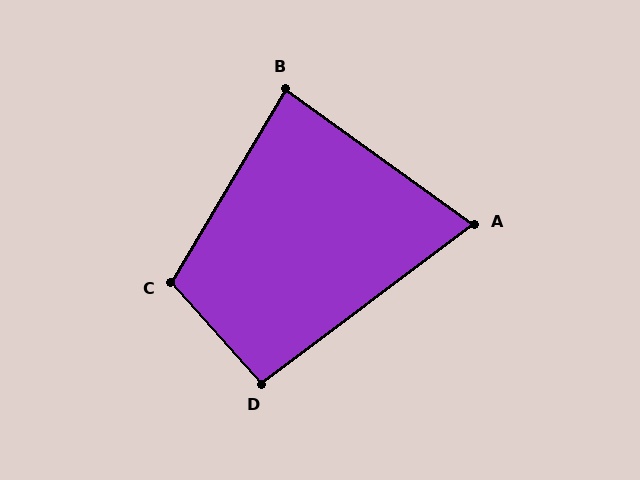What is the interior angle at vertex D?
Approximately 95 degrees (obtuse).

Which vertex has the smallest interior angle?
A, at approximately 72 degrees.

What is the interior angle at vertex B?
Approximately 85 degrees (acute).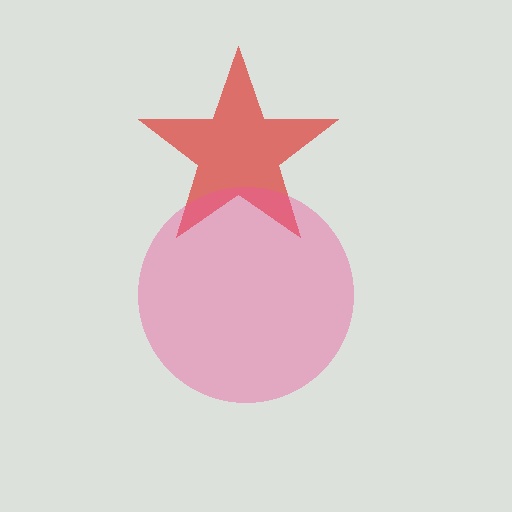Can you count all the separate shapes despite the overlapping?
Yes, there are 2 separate shapes.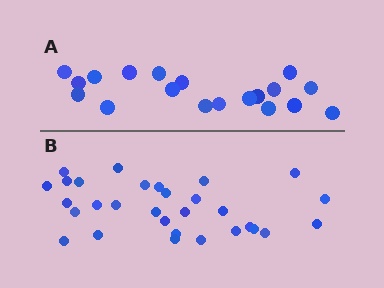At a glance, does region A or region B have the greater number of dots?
Region B (the bottom region) has more dots.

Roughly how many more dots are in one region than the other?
Region B has roughly 12 or so more dots than region A.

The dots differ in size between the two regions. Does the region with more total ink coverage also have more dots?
No. Region A has more total ink coverage because its dots are larger, but region B actually contains more individual dots. Total area can be misleading — the number of items is what matters here.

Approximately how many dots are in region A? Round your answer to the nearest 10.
About 20 dots. (The exact count is 19, which rounds to 20.)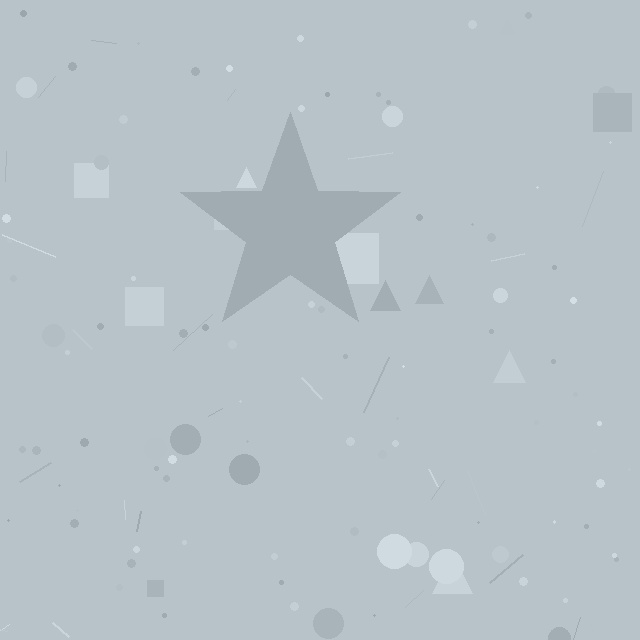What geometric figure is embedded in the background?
A star is embedded in the background.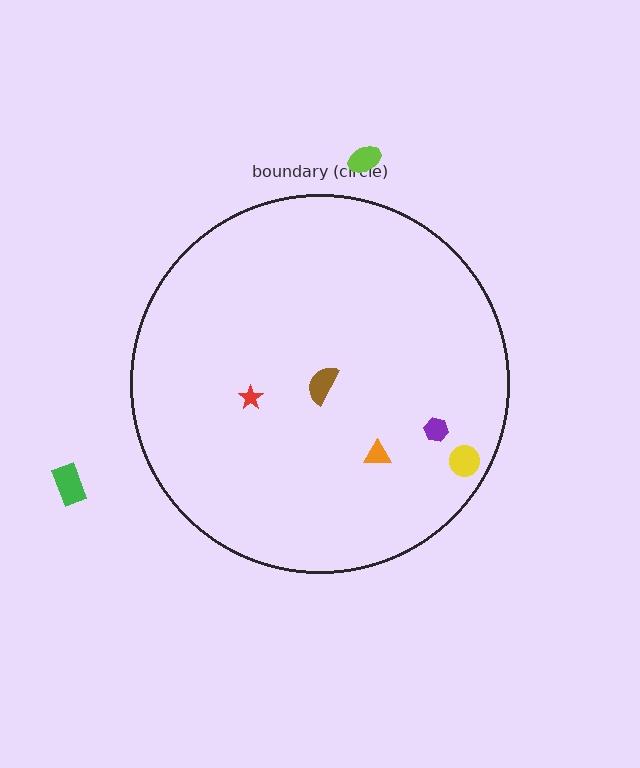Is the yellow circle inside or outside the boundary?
Inside.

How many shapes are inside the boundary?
5 inside, 2 outside.